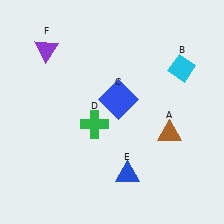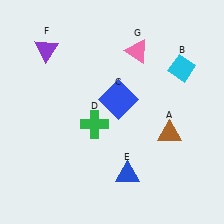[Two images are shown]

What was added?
A pink triangle (G) was added in Image 2.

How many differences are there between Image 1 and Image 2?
There is 1 difference between the two images.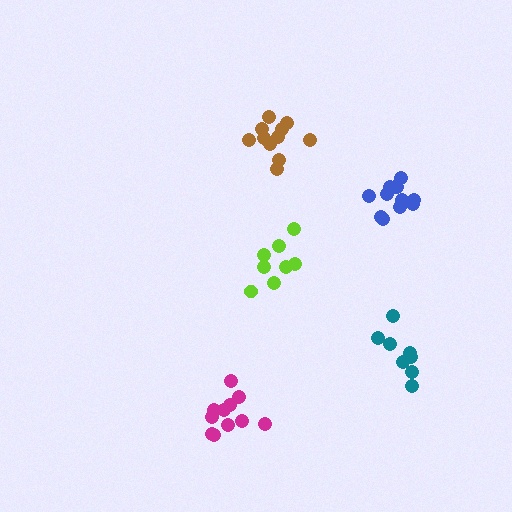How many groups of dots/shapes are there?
There are 5 groups.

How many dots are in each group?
Group 1: 8 dots, Group 2: 8 dots, Group 3: 11 dots, Group 4: 12 dots, Group 5: 11 dots (50 total).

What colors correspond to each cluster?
The clusters are colored: lime, teal, brown, blue, magenta.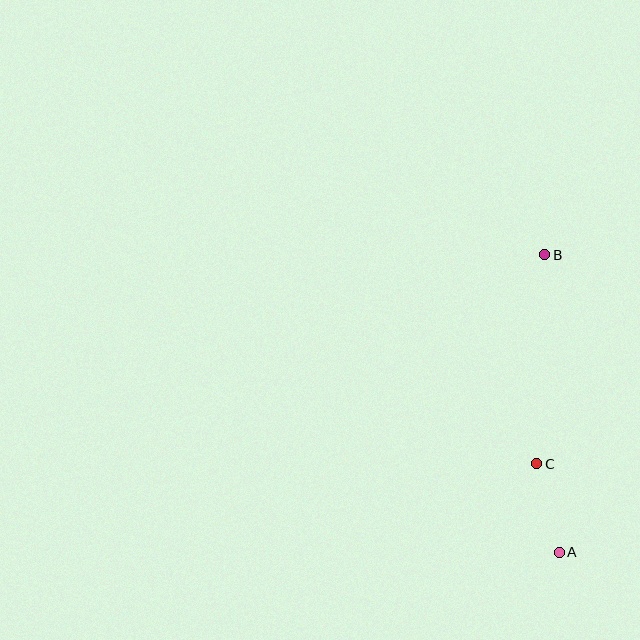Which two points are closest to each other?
Points A and C are closest to each other.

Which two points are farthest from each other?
Points A and B are farthest from each other.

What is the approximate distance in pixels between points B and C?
The distance between B and C is approximately 209 pixels.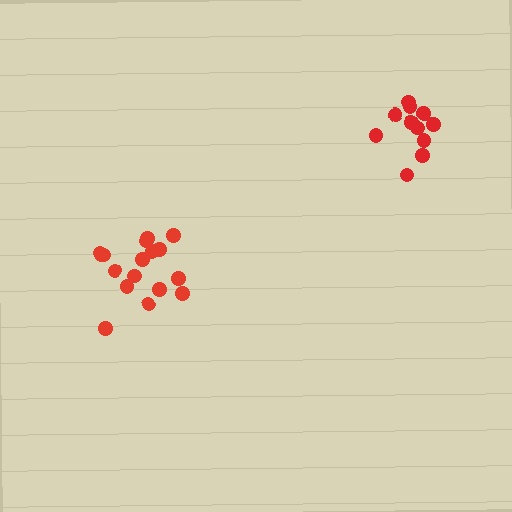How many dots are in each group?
Group 1: 17 dots, Group 2: 12 dots (29 total).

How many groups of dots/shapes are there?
There are 2 groups.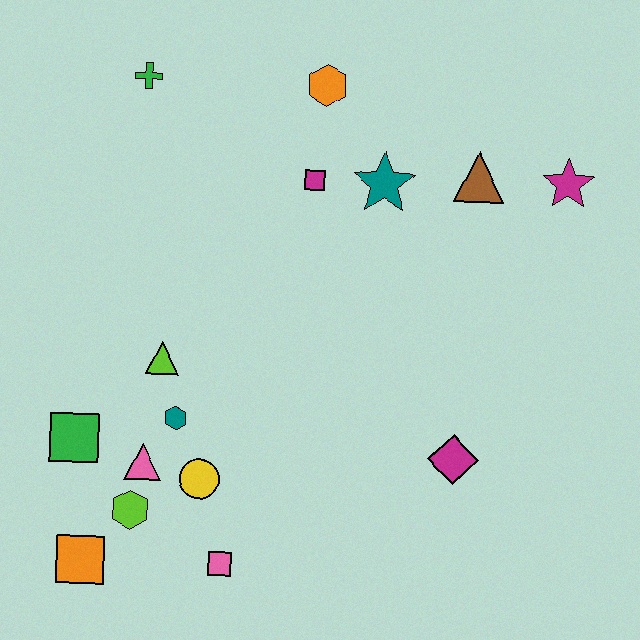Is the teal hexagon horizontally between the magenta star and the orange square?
Yes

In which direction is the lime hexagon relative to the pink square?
The lime hexagon is to the left of the pink square.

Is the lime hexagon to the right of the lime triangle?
No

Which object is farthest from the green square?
The magenta star is farthest from the green square.